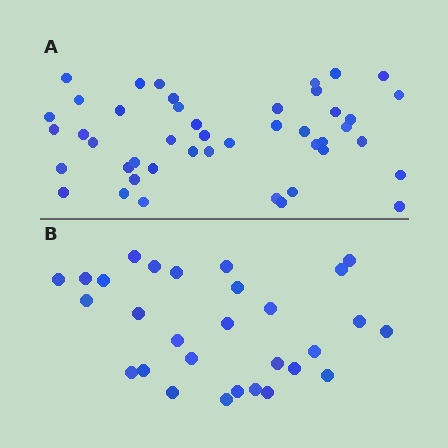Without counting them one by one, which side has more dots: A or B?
Region A (the top region) has more dots.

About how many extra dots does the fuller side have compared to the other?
Region A has approximately 15 more dots than region B.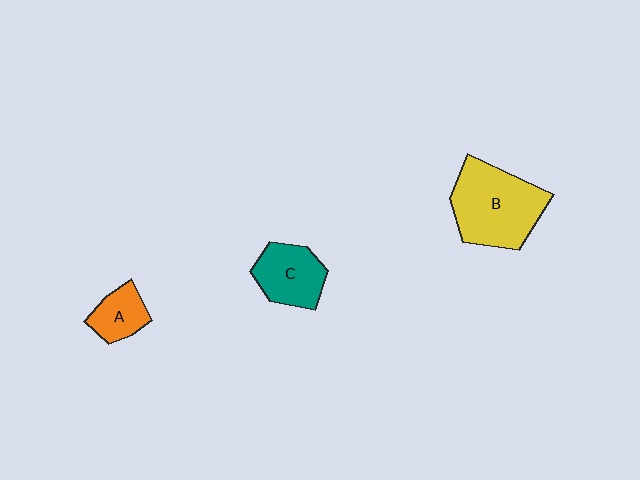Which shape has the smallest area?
Shape A (orange).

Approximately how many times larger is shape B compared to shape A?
Approximately 2.6 times.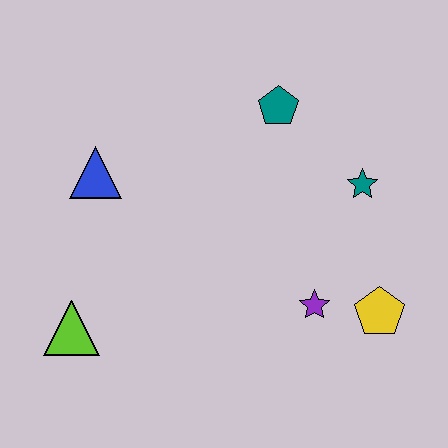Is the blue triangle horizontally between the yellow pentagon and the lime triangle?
Yes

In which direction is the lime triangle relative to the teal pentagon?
The lime triangle is below the teal pentagon.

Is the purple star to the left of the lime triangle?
No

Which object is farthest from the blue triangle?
The yellow pentagon is farthest from the blue triangle.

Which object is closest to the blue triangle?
The lime triangle is closest to the blue triangle.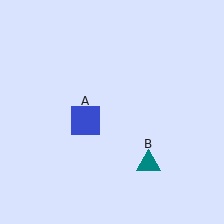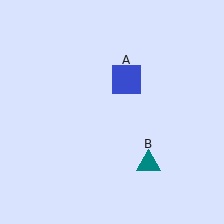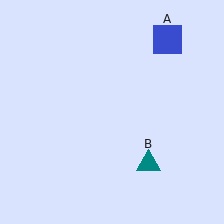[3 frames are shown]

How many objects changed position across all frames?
1 object changed position: blue square (object A).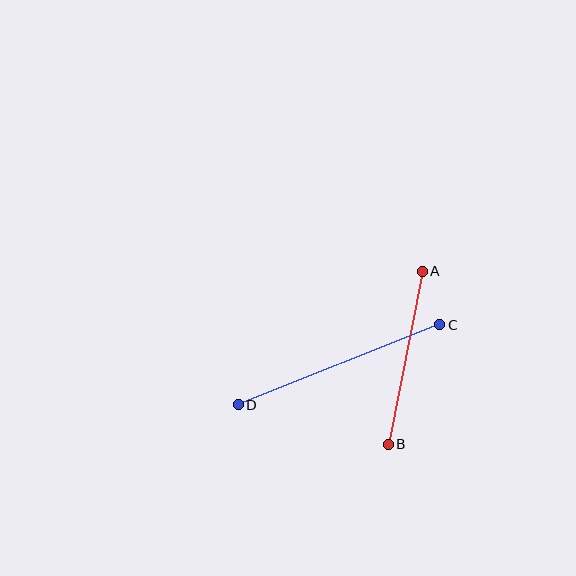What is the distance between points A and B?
The distance is approximately 176 pixels.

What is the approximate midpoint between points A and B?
The midpoint is at approximately (405, 358) pixels.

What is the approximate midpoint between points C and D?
The midpoint is at approximately (339, 365) pixels.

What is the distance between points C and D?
The distance is approximately 217 pixels.